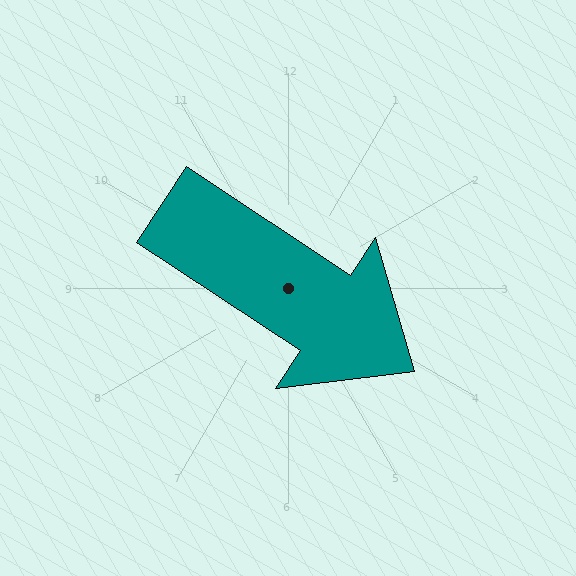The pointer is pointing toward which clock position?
Roughly 4 o'clock.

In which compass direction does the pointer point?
Southeast.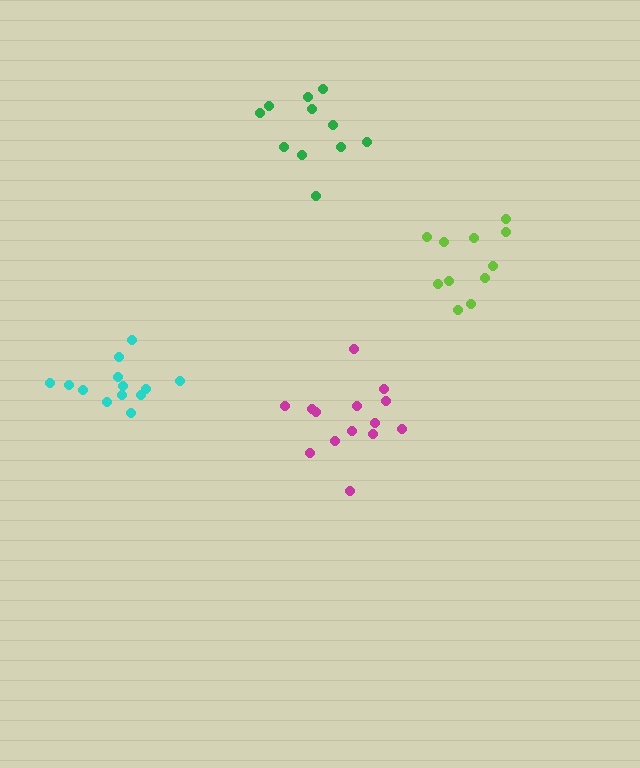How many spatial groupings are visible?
There are 4 spatial groupings.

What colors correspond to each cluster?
The clusters are colored: lime, magenta, cyan, green.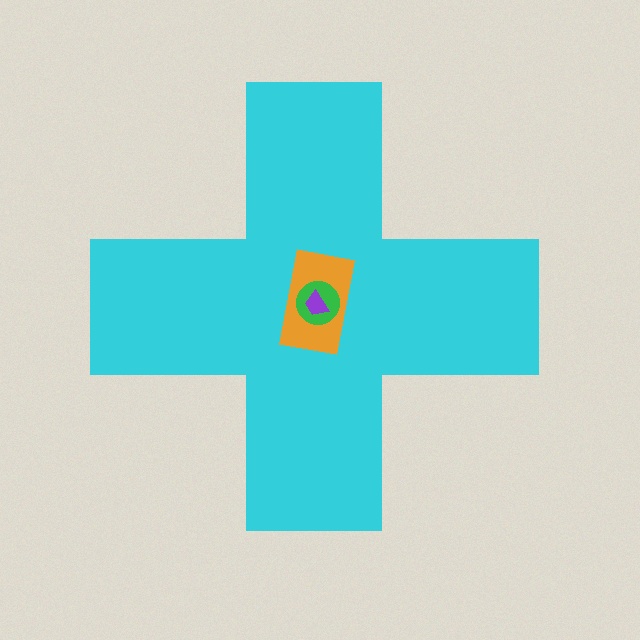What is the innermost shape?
The purple trapezoid.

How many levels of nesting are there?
4.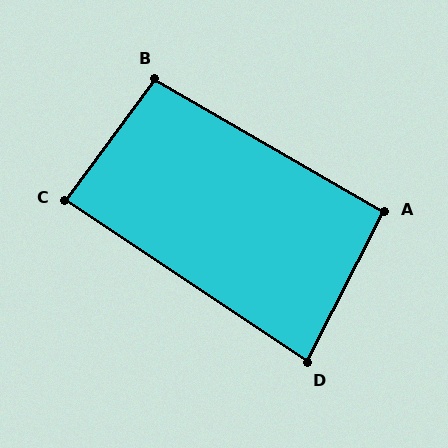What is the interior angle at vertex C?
Approximately 87 degrees (approximately right).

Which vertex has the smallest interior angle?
D, at approximately 84 degrees.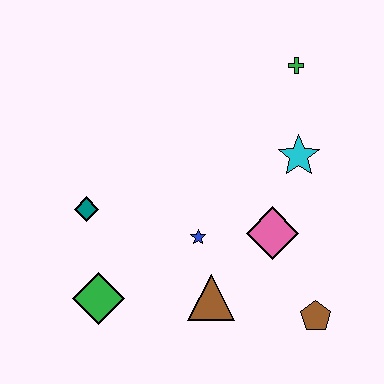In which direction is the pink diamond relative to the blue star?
The pink diamond is to the right of the blue star.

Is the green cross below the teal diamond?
No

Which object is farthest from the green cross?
The green diamond is farthest from the green cross.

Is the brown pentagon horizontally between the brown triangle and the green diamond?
No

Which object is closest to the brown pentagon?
The pink diamond is closest to the brown pentagon.